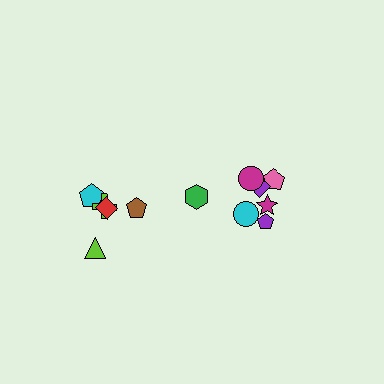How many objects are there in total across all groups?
There are 12 objects.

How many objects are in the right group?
There are 7 objects.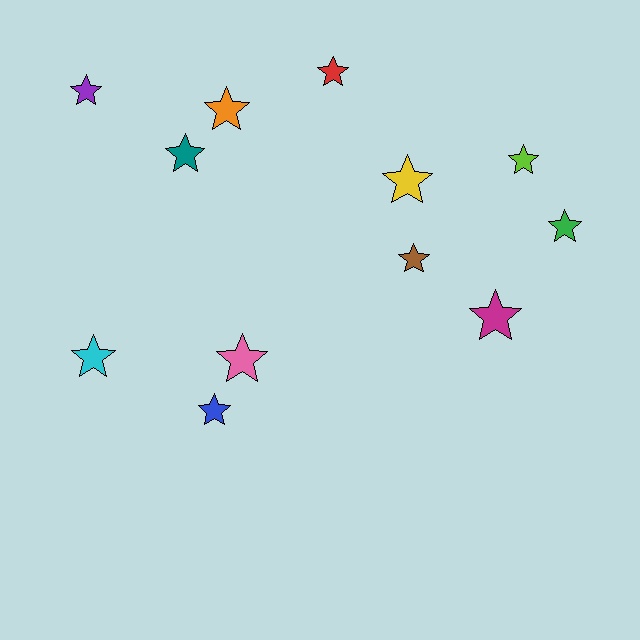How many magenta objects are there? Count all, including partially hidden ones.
There is 1 magenta object.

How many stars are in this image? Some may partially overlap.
There are 12 stars.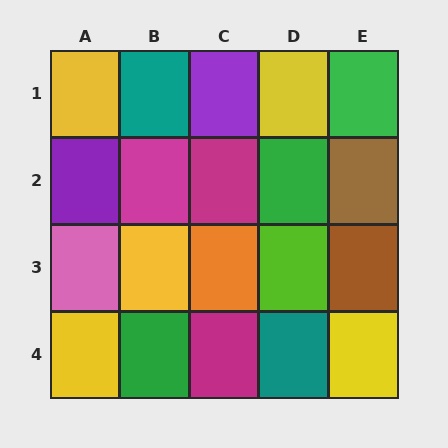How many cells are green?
3 cells are green.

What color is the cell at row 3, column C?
Orange.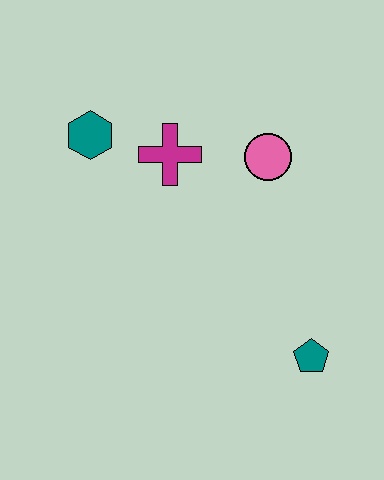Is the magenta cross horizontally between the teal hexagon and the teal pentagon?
Yes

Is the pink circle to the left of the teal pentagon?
Yes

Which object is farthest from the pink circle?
The teal pentagon is farthest from the pink circle.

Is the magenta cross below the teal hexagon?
Yes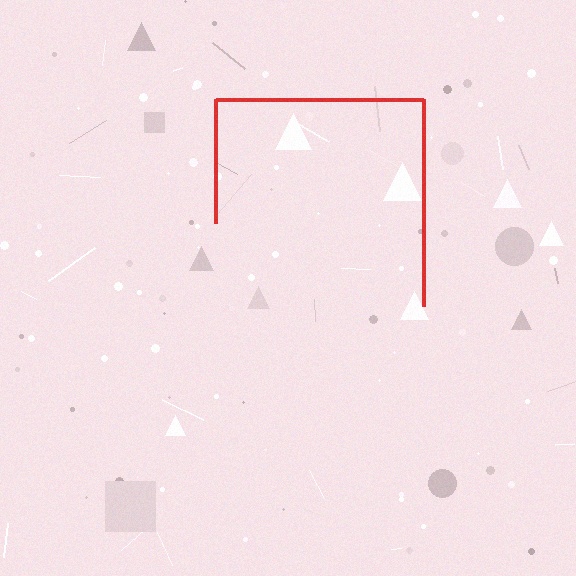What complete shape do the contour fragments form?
The contour fragments form a square.